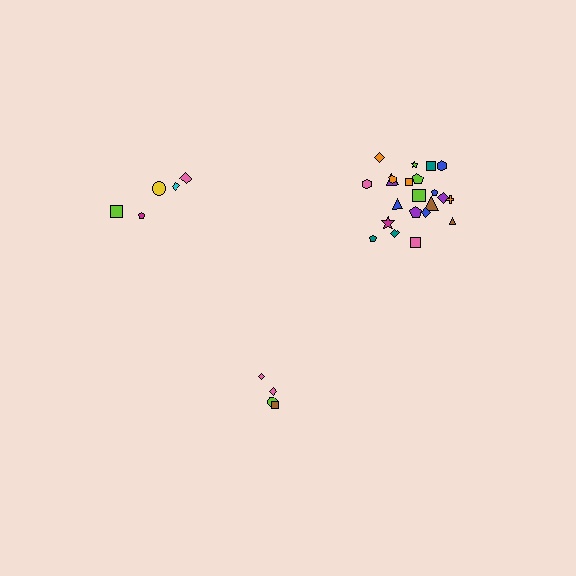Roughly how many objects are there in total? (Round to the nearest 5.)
Roughly 30 objects in total.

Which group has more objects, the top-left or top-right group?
The top-right group.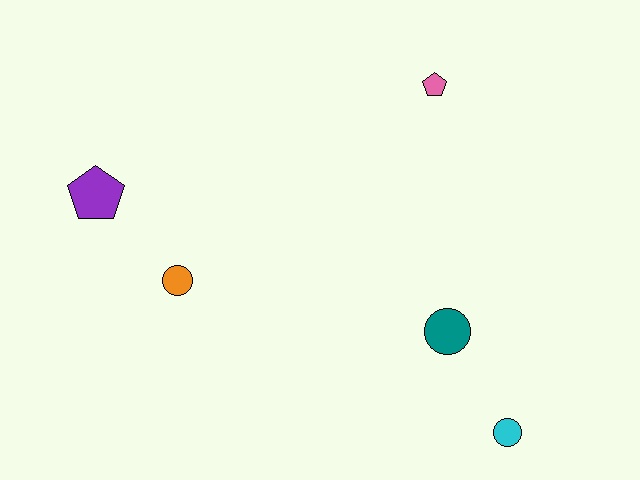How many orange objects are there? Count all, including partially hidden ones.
There is 1 orange object.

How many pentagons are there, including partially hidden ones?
There are 2 pentagons.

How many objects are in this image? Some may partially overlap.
There are 5 objects.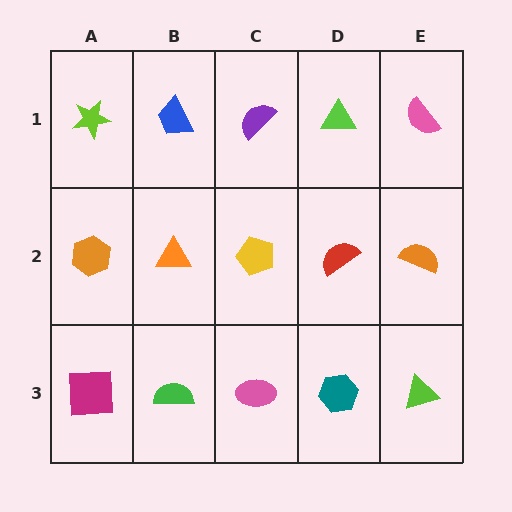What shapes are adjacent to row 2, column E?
A pink semicircle (row 1, column E), a lime triangle (row 3, column E), a red semicircle (row 2, column D).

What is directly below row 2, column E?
A lime triangle.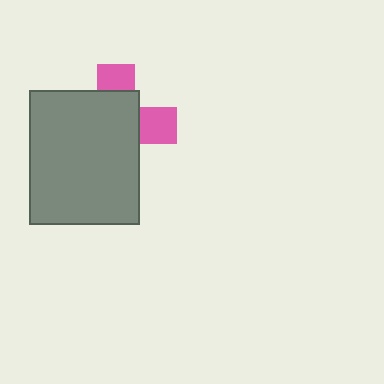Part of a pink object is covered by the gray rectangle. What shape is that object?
It is a cross.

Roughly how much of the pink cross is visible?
A small part of it is visible (roughly 30%).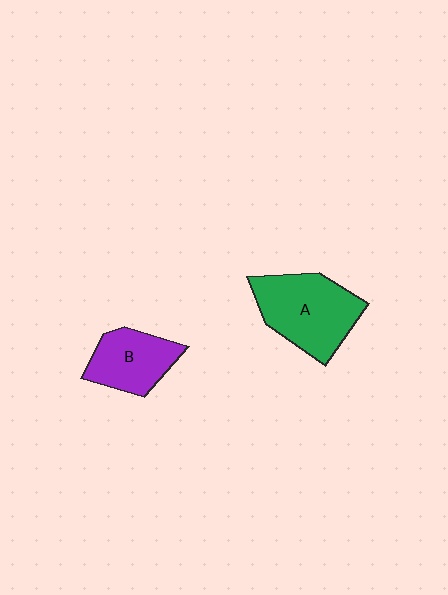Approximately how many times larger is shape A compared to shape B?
Approximately 1.5 times.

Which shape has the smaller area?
Shape B (purple).